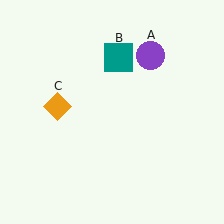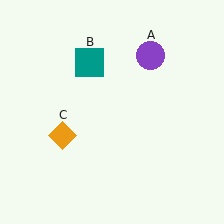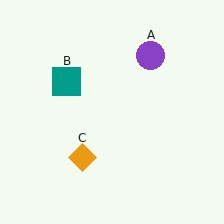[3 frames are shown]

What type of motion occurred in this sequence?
The teal square (object B), orange diamond (object C) rotated counterclockwise around the center of the scene.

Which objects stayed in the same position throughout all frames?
Purple circle (object A) remained stationary.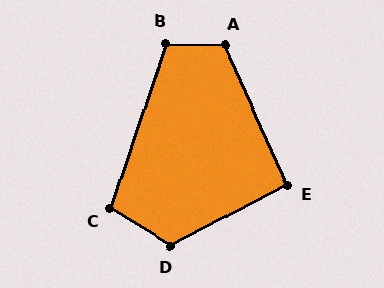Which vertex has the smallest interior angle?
E, at approximately 93 degrees.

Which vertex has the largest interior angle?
D, at approximately 121 degrees.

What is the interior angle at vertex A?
Approximately 116 degrees (obtuse).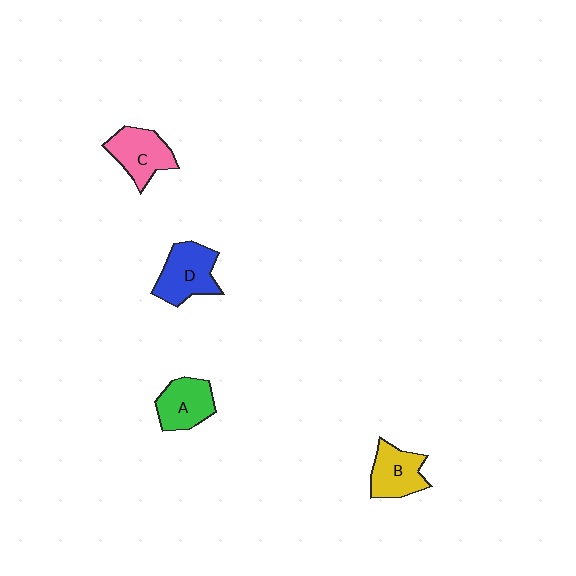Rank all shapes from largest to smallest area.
From largest to smallest: D (blue), C (pink), A (green), B (yellow).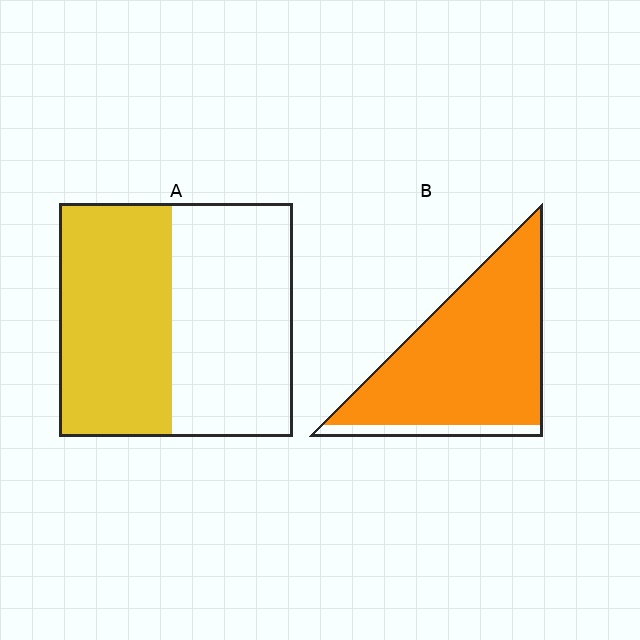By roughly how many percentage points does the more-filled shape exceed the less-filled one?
By roughly 40 percentage points (B over A).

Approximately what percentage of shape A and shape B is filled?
A is approximately 50% and B is approximately 90%.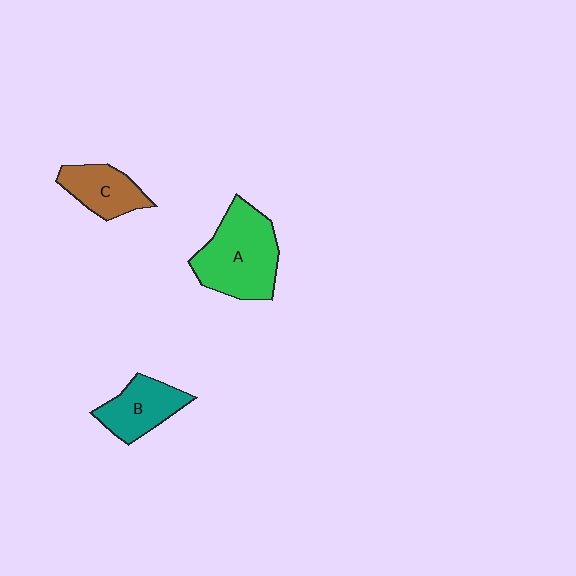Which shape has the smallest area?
Shape C (brown).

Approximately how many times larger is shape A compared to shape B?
Approximately 1.6 times.